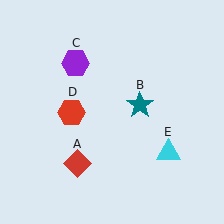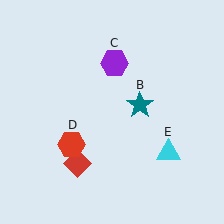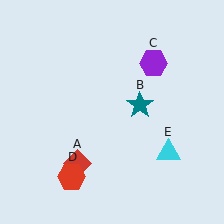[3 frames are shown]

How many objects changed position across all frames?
2 objects changed position: purple hexagon (object C), red hexagon (object D).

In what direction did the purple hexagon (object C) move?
The purple hexagon (object C) moved right.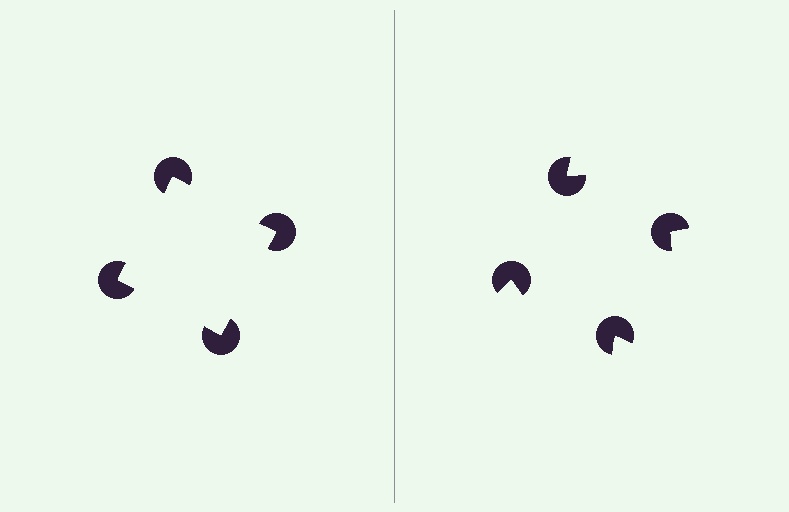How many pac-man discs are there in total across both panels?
8 — 4 on each side.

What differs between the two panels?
The pac-man discs are positioned identically on both sides; only the wedge orientations differ. On the left they align to a square; on the right they are misaligned.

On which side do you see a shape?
An illusory square appears on the left side. On the right side the wedge cuts are rotated, so no coherent shape forms.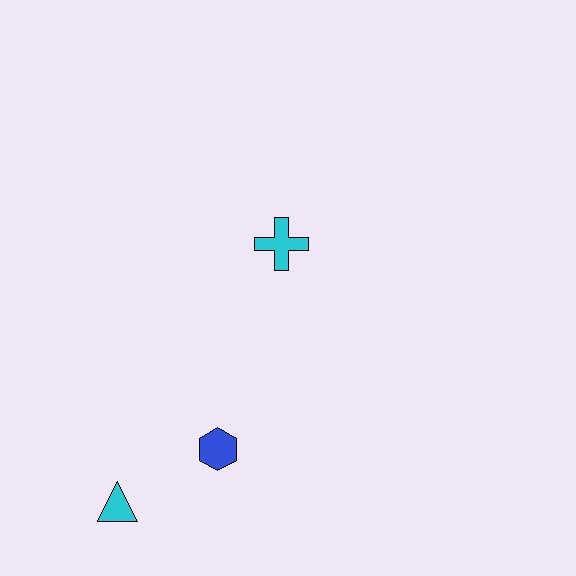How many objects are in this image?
There are 3 objects.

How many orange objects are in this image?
There are no orange objects.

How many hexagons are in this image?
There is 1 hexagon.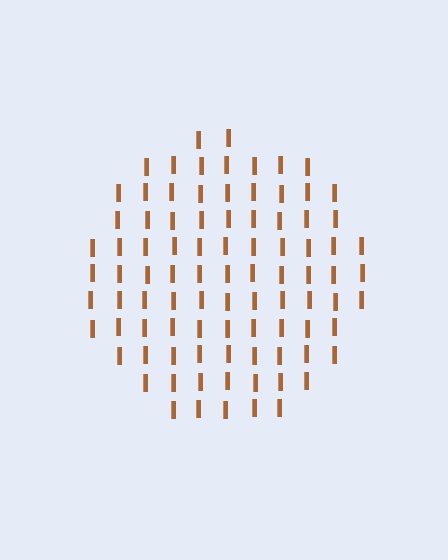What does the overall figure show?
The overall figure shows a circle.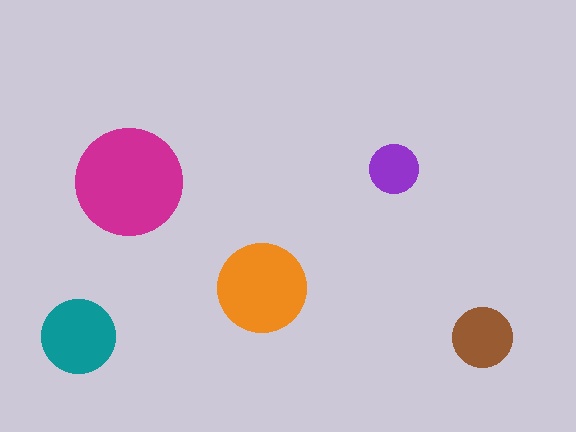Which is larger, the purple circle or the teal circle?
The teal one.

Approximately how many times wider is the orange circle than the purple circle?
About 2 times wider.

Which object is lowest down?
The brown circle is bottommost.